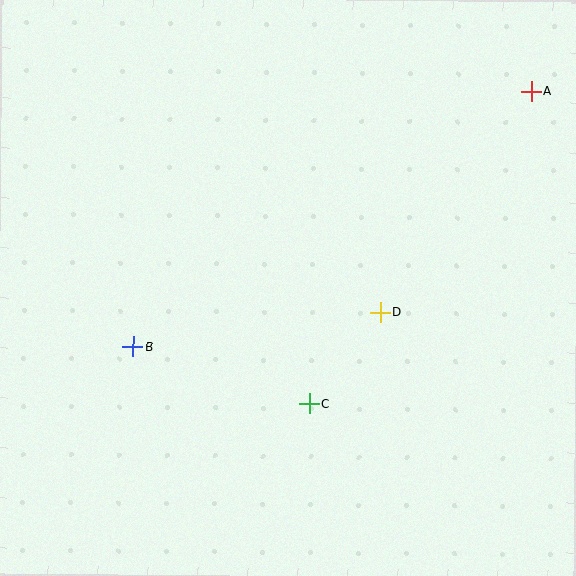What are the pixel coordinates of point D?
Point D is at (380, 312).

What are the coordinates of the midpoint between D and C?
The midpoint between D and C is at (344, 358).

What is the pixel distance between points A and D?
The distance between A and D is 268 pixels.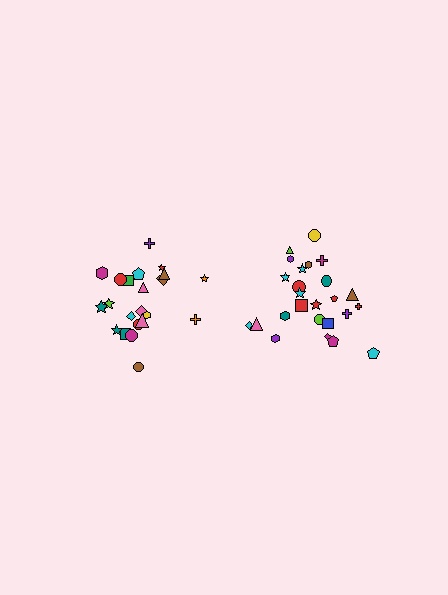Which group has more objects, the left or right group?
The right group.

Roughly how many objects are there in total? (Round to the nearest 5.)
Roughly 45 objects in total.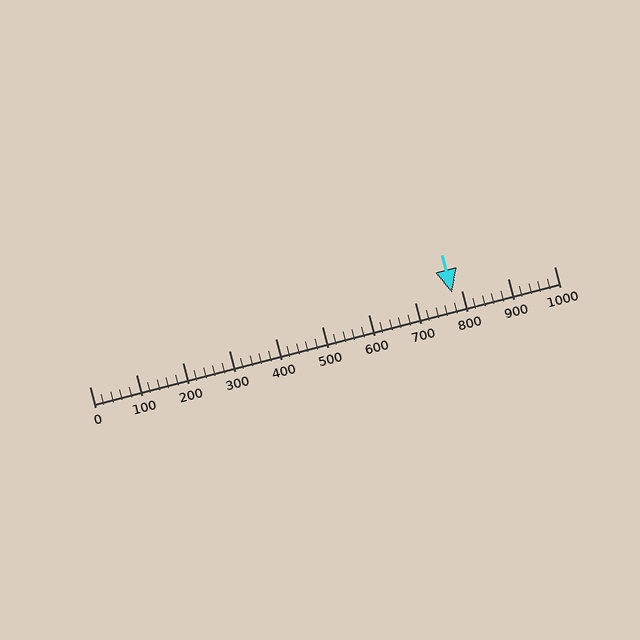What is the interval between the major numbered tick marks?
The major tick marks are spaced 100 units apart.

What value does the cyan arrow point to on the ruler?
The cyan arrow points to approximately 780.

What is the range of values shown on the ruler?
The ruler shows values from 0 to 1000.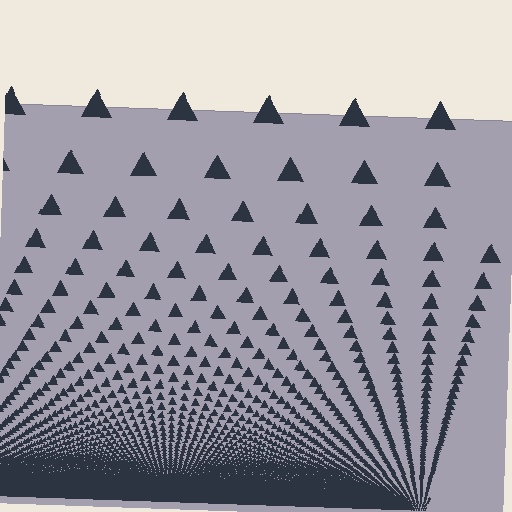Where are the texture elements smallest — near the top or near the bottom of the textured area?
Near the bottom.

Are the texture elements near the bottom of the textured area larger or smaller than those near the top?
Smaller. The gradient is inverted — elements near the bottom are smaller and denser.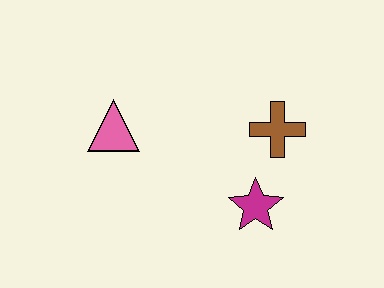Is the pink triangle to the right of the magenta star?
No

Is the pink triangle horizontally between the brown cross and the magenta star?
No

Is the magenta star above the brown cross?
No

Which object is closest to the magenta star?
The brown cross is closest to the magenta star.